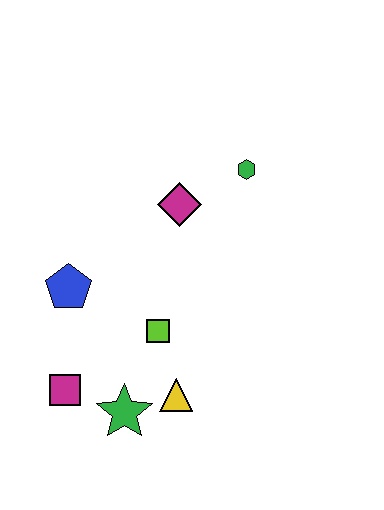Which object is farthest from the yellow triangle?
The green hexagon is farthest from the yellow triangle.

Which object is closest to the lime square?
The yellow triangle is closest to the lime square.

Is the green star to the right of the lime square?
No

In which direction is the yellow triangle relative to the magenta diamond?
The yellow triangle is below the magenta diamond.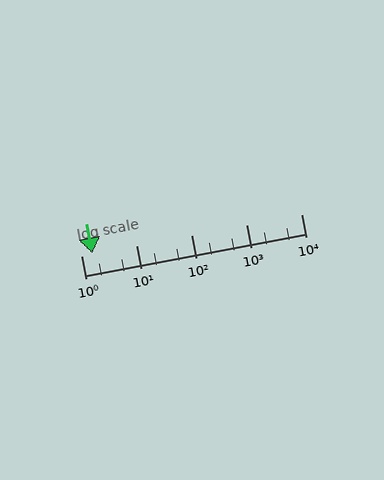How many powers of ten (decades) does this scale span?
The scale spans 4 decades, from 1 to 10000.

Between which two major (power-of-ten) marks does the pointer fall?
The pointer is between 1 and 10.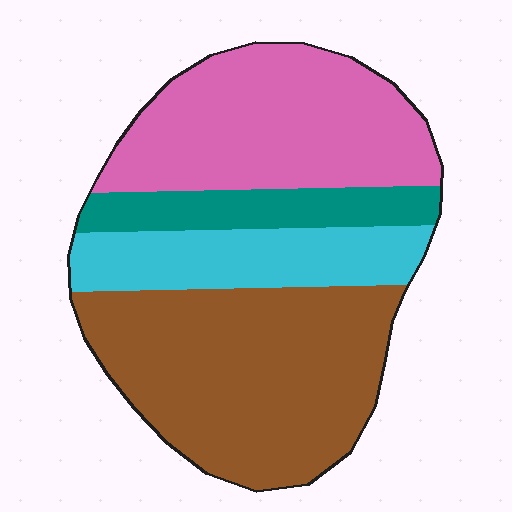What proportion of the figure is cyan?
Cyan covers around 15% of the figure.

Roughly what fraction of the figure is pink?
Pink takes up about one third (1/3) of the figure.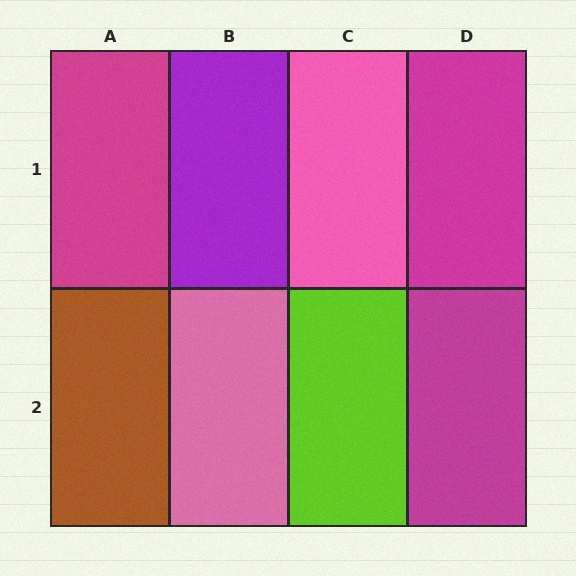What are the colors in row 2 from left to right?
Brown, pink, lime, magenta.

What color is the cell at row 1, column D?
Magenta.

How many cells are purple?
1 cell is purple.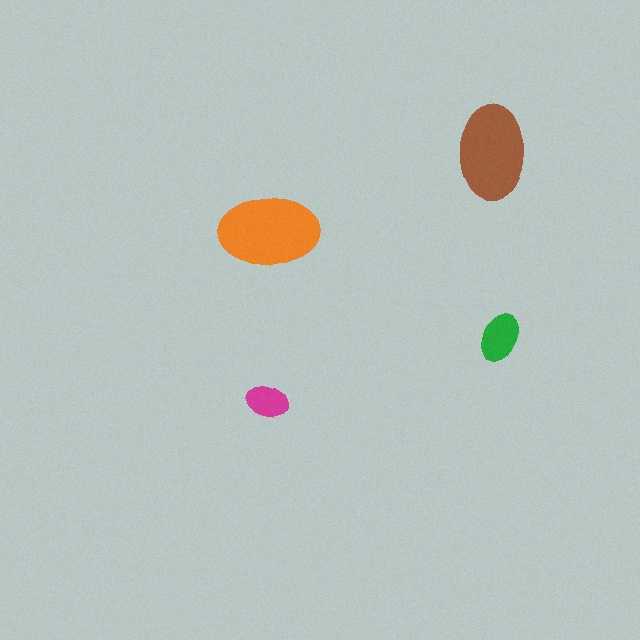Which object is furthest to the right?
The green ellipse is rightmost.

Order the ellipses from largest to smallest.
the orange one, the brown one, the green one, the magenta one.